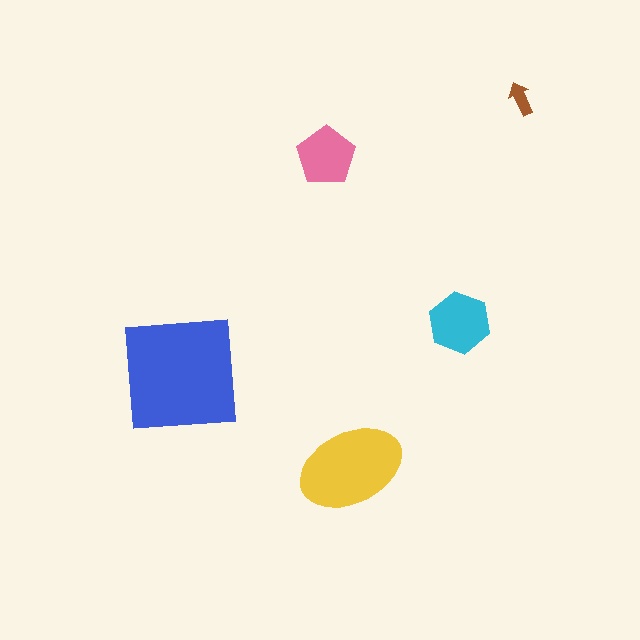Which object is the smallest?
The brown arrow.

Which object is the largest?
The blue square.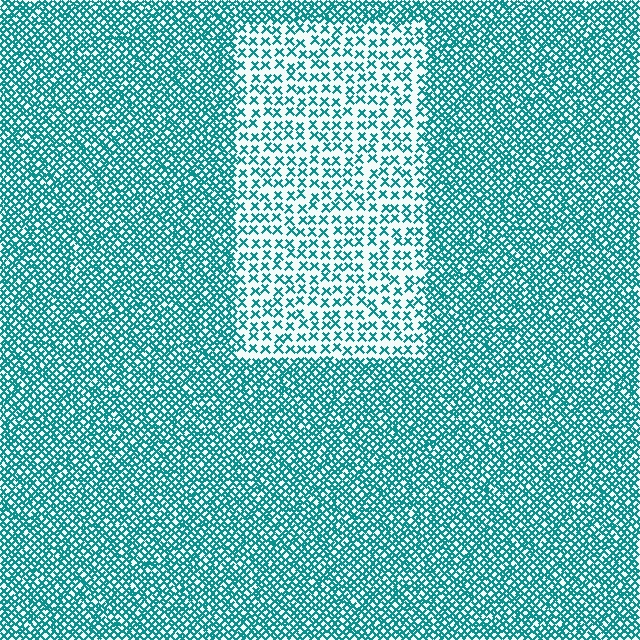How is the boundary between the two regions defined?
The boundary is defined by a change in element density (approximately 2.4x ratio). All elements are the same color, size, and shape.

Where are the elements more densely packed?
The elements are more densely packed outside the rectangle boundary.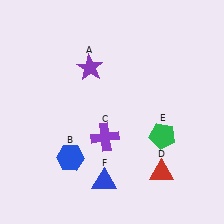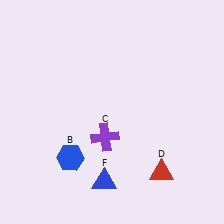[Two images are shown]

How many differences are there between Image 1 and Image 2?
There are 2 differences between the two images.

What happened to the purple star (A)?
The purple star (A) was removed in Image 2. It was in the top-left area of Image 1.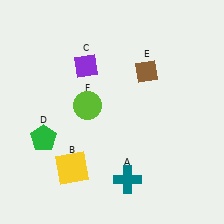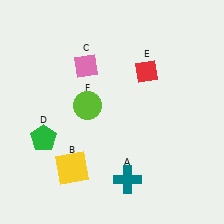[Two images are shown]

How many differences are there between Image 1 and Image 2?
There are 2 differences between the two images.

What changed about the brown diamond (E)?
In Image 1, E is brown. In Image 2, it changed to red.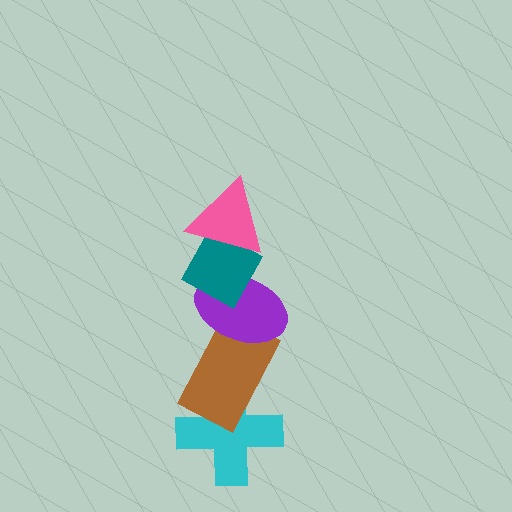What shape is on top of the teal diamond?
The pink triangle is on top of the teal diamond.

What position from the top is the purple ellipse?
The purple ellipse is 3rd from the top.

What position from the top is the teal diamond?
The teal diamond is 2nd from the top.